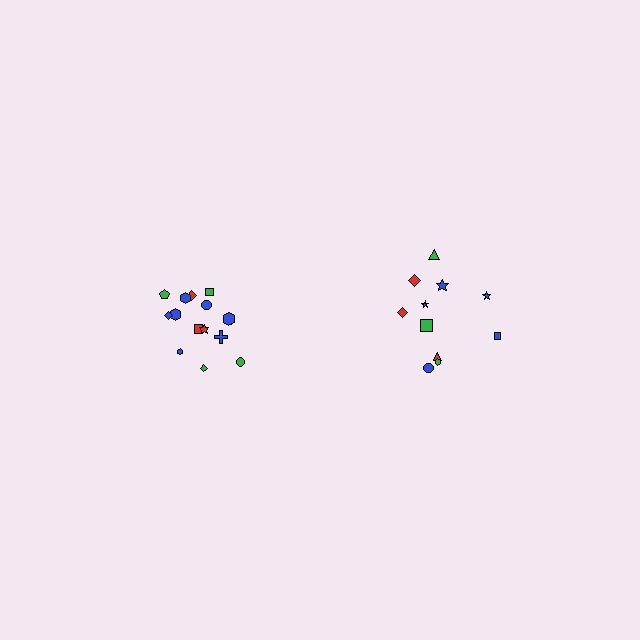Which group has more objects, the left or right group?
The left group.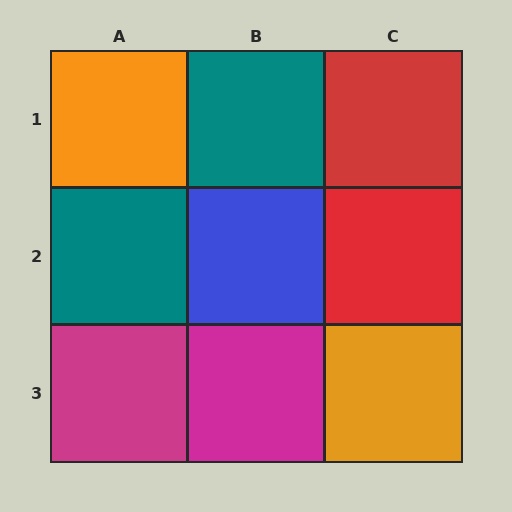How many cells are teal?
2 cells are teal.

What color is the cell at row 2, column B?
Blue.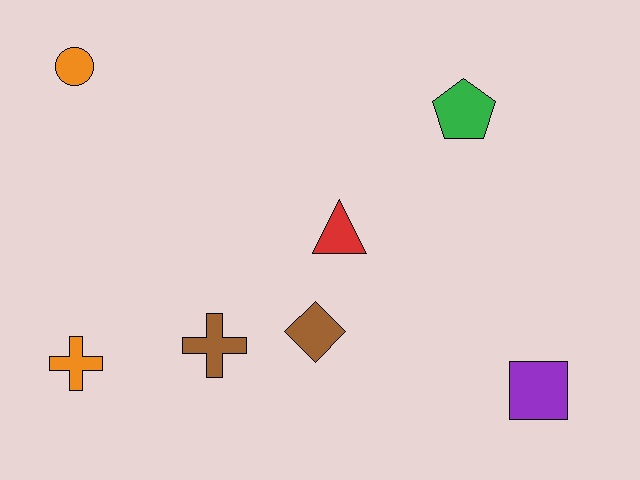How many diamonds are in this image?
There is 1 diamond.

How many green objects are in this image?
There is 1 green object.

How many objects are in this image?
There are 7 objects.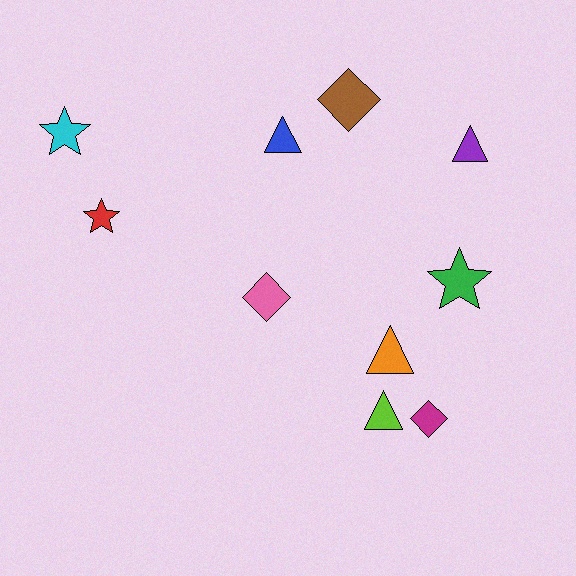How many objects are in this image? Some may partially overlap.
There are 10 objects.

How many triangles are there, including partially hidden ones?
There are 4 triangles.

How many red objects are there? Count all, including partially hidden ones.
There is 1 red object.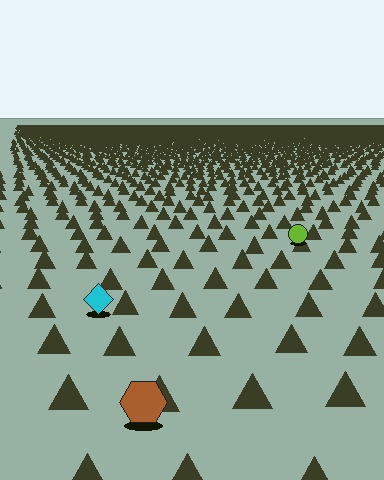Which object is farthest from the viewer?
The lime circle is farthest from the viewer. It appears smaller and the ground texture around it is denser.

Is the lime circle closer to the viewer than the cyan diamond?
No. The cyan diamond is closer — you can tell from the texture gradient: the ground texture is coarser near it.